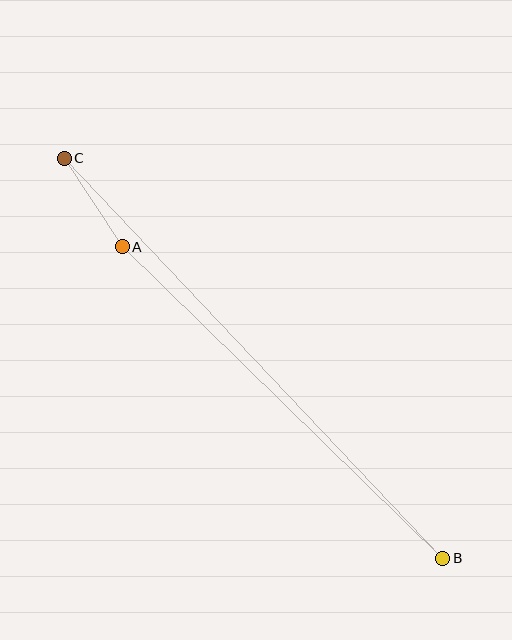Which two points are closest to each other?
Points A and C are closest to each other.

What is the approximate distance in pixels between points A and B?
The distance between A and B is approximately 447 pixels.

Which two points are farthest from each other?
Points B and C are farthest from each other.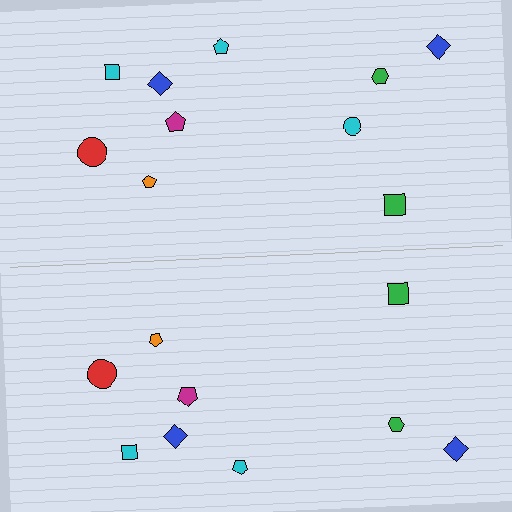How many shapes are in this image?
There are 19 shapes in this image.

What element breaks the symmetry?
A cyan circle is missing from the bottom side.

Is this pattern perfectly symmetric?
No, the pattern is not perfectly symmetric. A cyan circle is missing from the bottom side.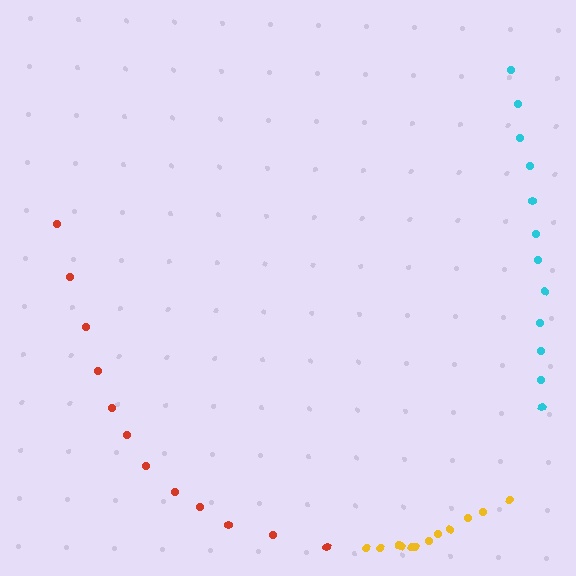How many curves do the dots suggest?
There are 3 distinct paths.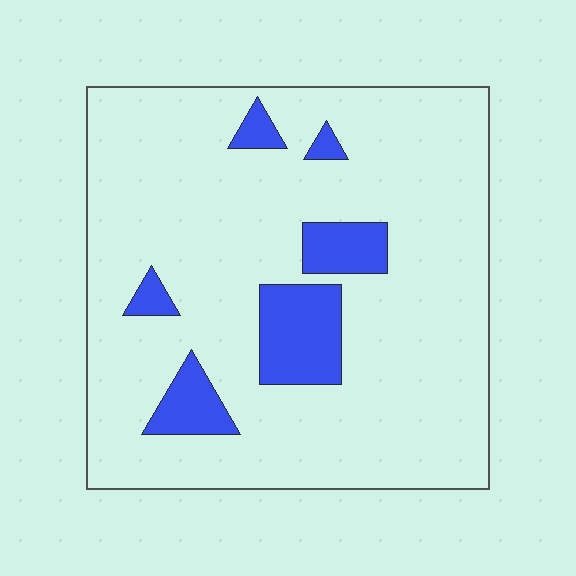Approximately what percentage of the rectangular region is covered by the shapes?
Approximately 15%.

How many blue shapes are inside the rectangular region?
6.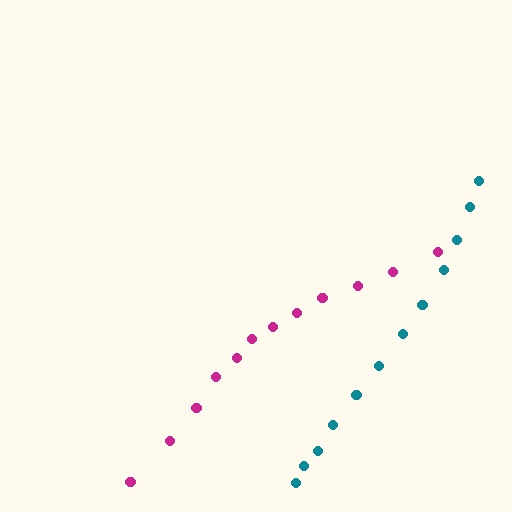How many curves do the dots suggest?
There are 2 distinct paths.